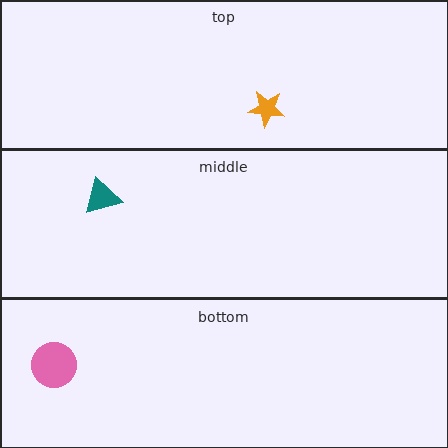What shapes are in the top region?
The orange star.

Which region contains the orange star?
The top region.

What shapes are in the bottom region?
The pink circle.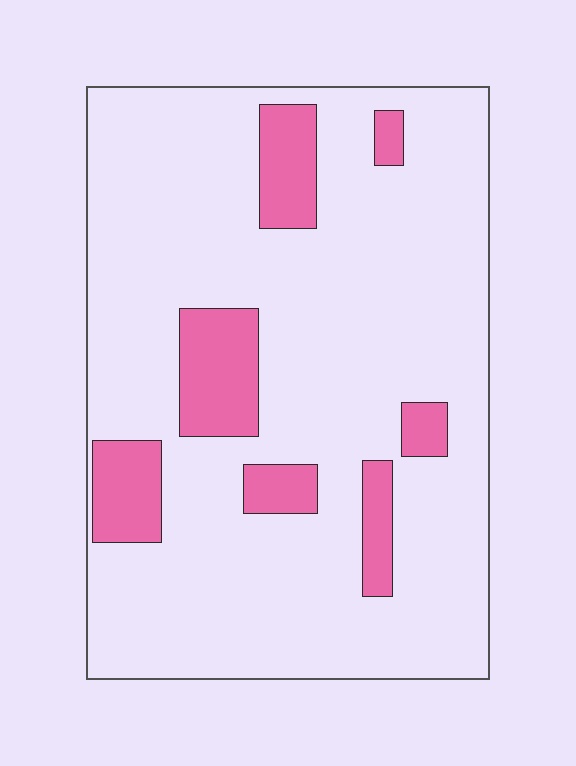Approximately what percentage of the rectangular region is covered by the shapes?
Approximately 15%.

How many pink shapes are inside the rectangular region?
7.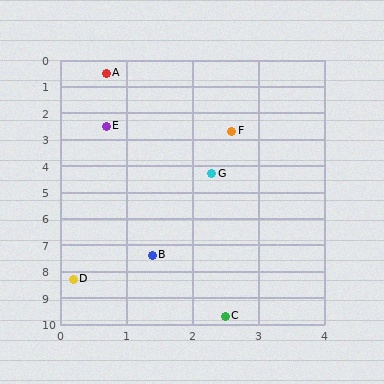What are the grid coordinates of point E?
Point E is at approximately (0.7, 2.5).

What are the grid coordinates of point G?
Point G is at approximately (2.3, 4.3).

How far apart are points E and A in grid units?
Points E and A are about 2.0 grid units apart.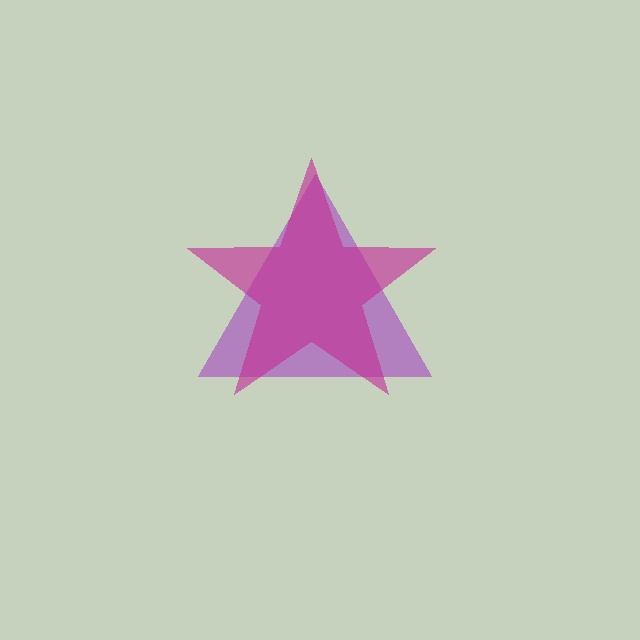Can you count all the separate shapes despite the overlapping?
Yes, there are 2 separate shapes.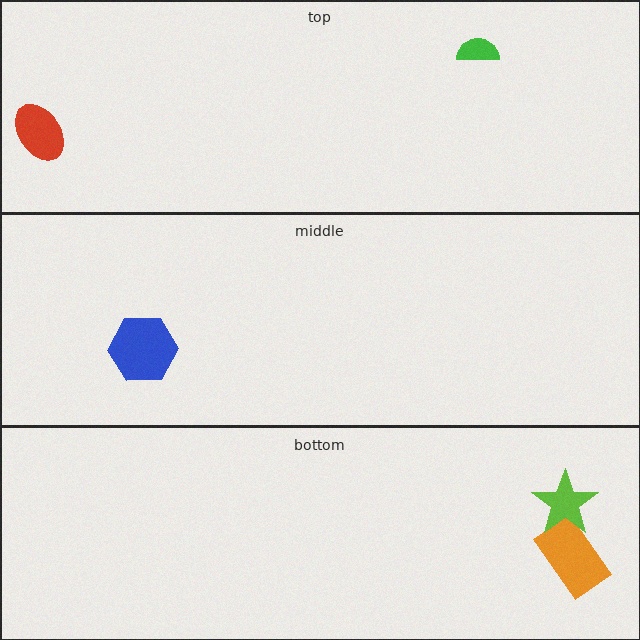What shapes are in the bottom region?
The orange rectangle, the lime star.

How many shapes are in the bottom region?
2.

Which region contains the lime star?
The bottom region.